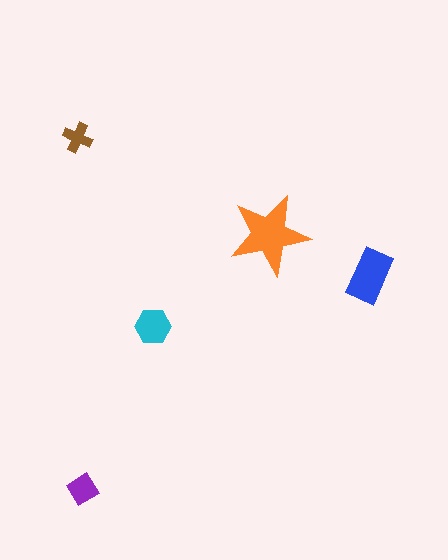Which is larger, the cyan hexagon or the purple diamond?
The cyan hexagon.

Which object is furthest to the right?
The blue rectangle is rightmost.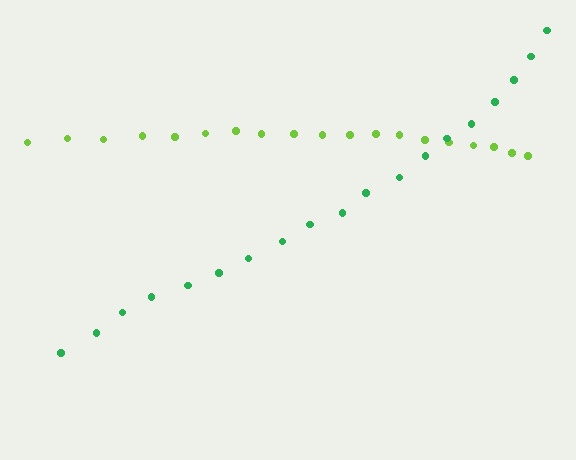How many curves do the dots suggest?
There are 2 distinct paths.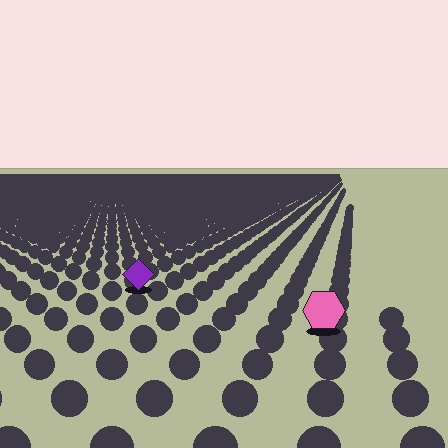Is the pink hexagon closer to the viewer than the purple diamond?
Yes. The pink hexagon is closer — you can tell from the texture gradient: the ground texture is coarser near it.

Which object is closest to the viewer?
The pink hexagon is closest. The texture marks near it are larger and more spread out.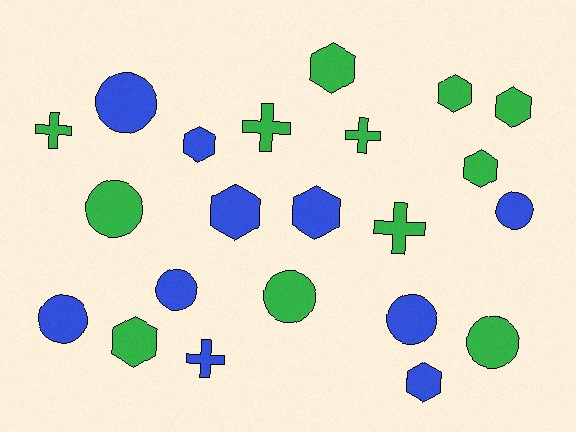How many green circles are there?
There are 3 green circles.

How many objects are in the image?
There are 22 objects.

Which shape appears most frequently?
Hexagon, with 9 objects.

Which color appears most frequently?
Green, with 12 objects.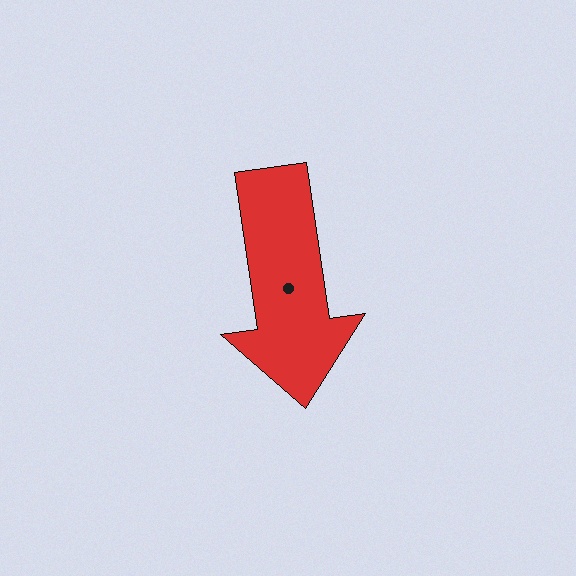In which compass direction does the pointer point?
South.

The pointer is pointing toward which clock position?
Roughly 6 o'clock.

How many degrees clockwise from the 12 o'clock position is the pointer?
Approximately 172 degrees.